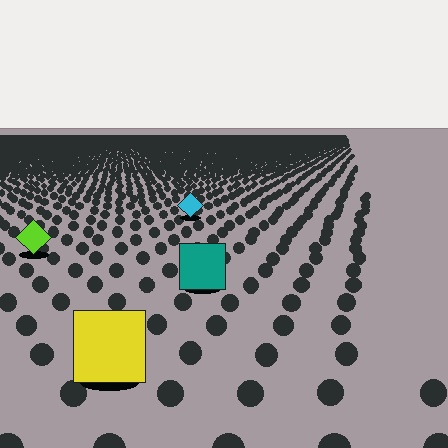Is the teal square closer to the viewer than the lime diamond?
Yes. The teal square is closer — you can tell from the texture gradient: the ground texture is coarser near it.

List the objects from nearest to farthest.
From nearest to farthest: the yellow square, the teal square, the lime diamond, the cyan diamond.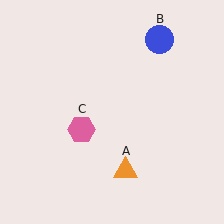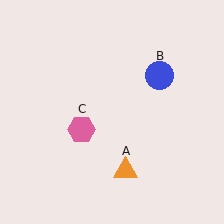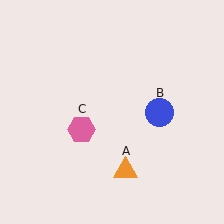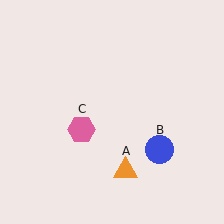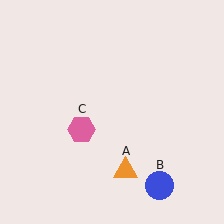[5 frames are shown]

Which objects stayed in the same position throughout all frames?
Orange triangle (object A) and pink hexagon (object C) remained stationary.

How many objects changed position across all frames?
1 object changed position: blue circle (object B).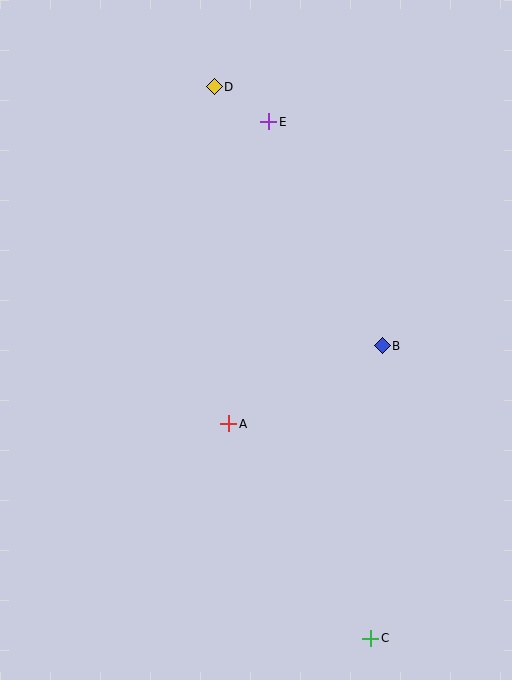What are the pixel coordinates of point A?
Point A is at (229, 424).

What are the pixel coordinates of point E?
Point E is at (269, 122).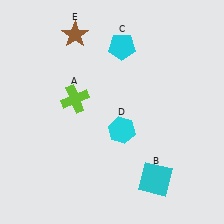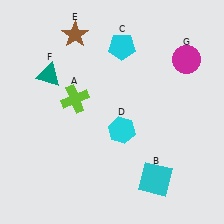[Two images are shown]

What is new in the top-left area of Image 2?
A teal triangle (F) was added in the top-left area of Image 2.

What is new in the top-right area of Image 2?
A magenta circle (G) was added in the top-right area of Image 2.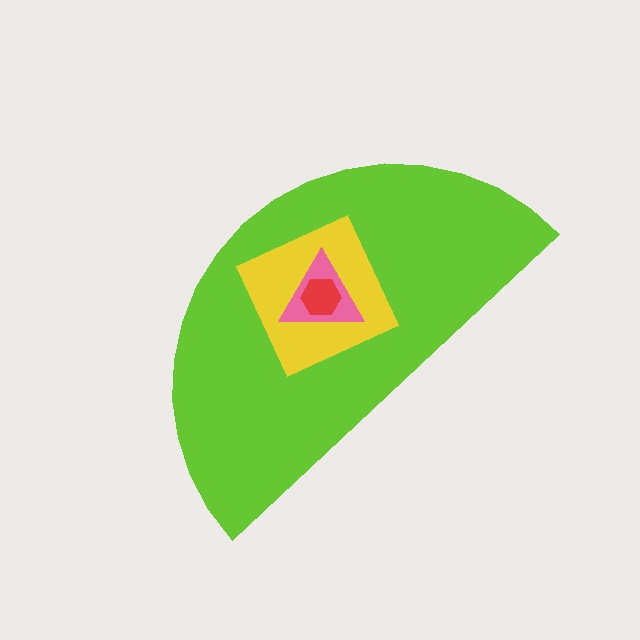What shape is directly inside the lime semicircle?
The yellow diamond.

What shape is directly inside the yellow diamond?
The pink triangle.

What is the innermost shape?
The red hexagon.